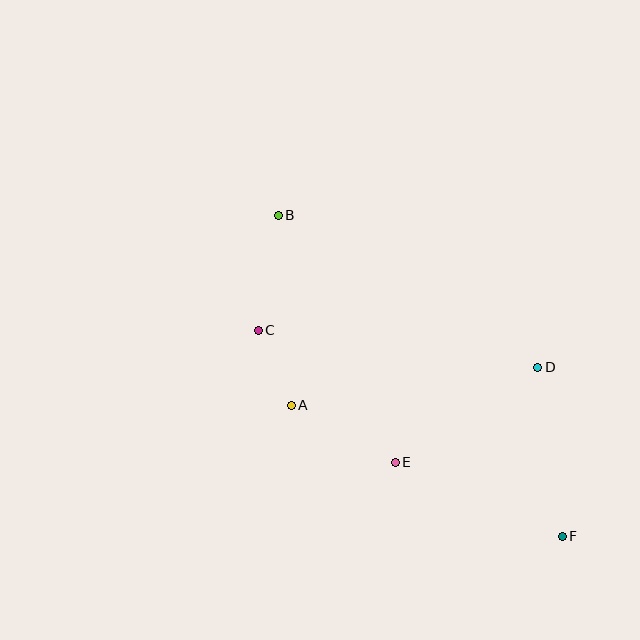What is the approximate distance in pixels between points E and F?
The distance between E and F is approximately 183 pixels.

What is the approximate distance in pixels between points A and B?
The distance between A and B is approximately 191 pixels.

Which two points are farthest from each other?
Points B and F are farthest from each other.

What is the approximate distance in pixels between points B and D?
The distance between B and D is approximately 301 pixels.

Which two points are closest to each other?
Points A and C are closest to each other.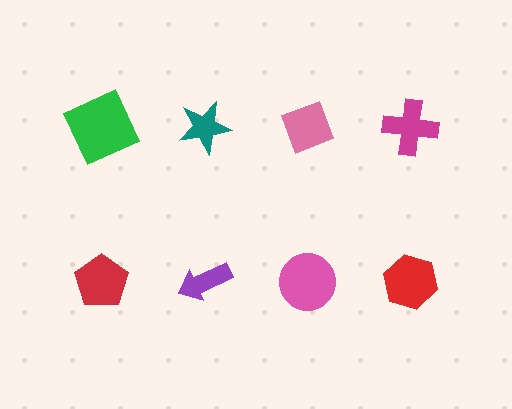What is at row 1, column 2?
A teal star.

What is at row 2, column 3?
A pink circle.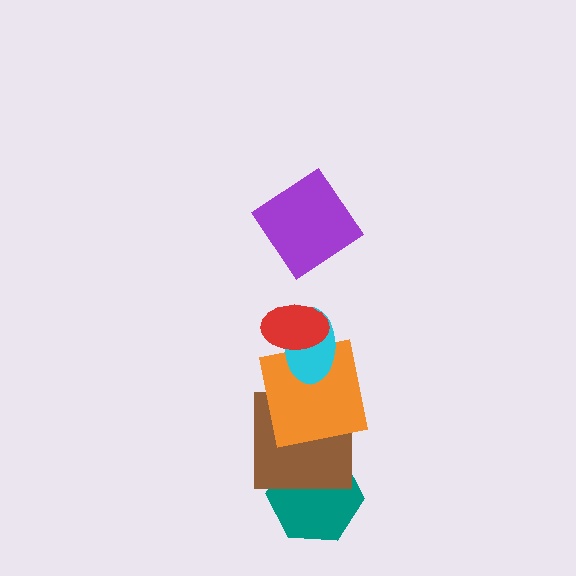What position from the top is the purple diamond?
The purple diamond is 1st from the top.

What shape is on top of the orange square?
The cyan ellipse is on top of the orange square.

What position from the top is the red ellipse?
The red ellipse is 2nd from the top.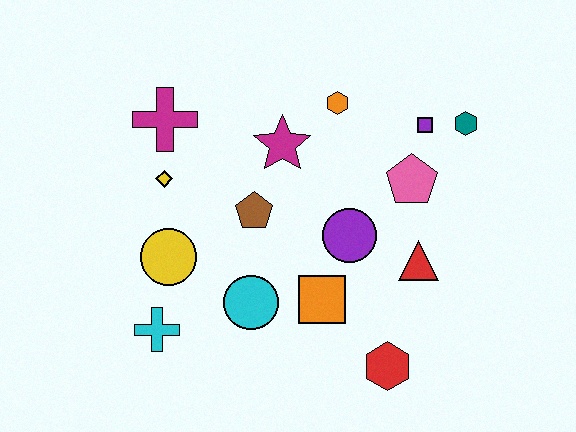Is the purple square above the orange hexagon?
No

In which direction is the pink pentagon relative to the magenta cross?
The pink pentagon is to the right of the magenta cross.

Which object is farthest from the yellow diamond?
The teal hexagon is farthest from the yellow diamond.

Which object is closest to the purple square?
The teal hexagon is closest to the purple square.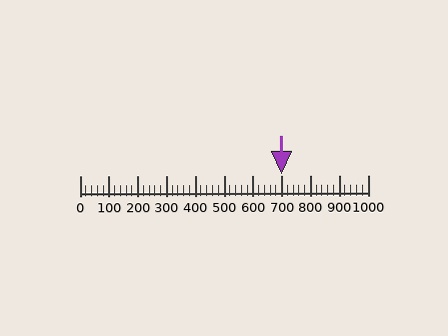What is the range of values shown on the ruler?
The ruler shows values from 0 to 1000.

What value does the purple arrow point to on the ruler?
The purple arrow points to approximately 701.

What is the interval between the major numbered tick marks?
The major tick marks are spaced 100 units apart.